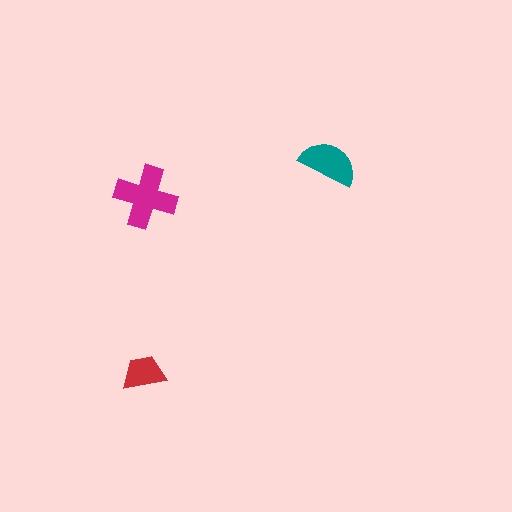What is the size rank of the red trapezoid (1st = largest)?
3rd.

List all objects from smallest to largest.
The red trapezoid, the teal semicircle, the magenta cross.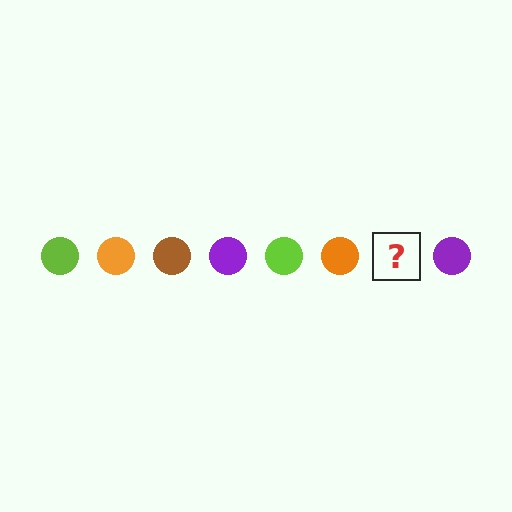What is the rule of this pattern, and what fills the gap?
The rule is that the pattern cycles through lime, orange, brown, purple circles. The gap should be filled with a brown circle.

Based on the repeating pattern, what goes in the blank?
The blank should be a brown circle.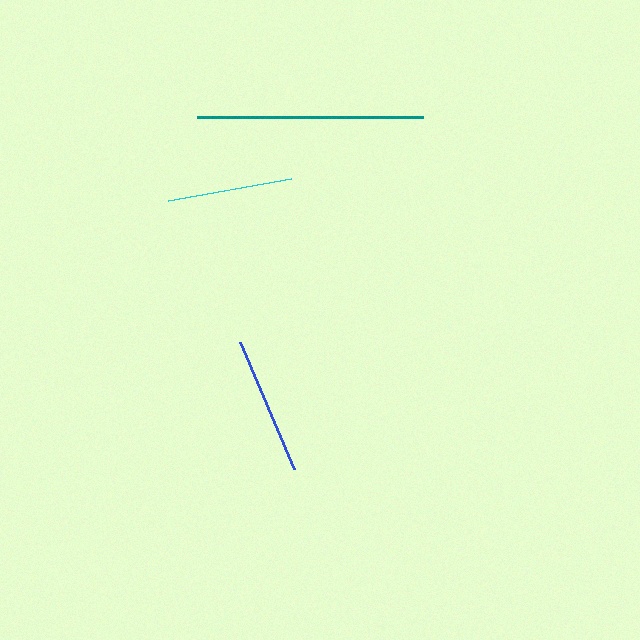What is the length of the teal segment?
The teal segment is approximately 226 pixels long.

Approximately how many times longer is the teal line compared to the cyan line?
The teal line is approximately 1.8 times the length of the cyan line.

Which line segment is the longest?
The teal line is the longest at approximately 226 pixels.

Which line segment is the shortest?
The cyan line is the shortest at approximately 125 pixels.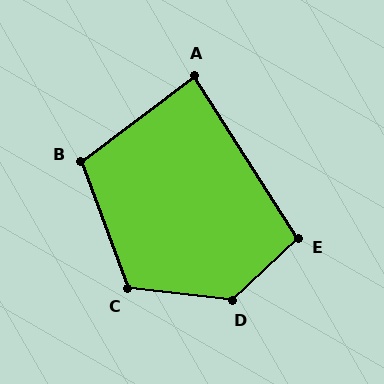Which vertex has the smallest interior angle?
A, at approximately 86 degrees.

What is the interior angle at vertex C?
Approximately 117 degrees (obtuse).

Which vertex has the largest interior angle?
D, at approximately 130 degrees.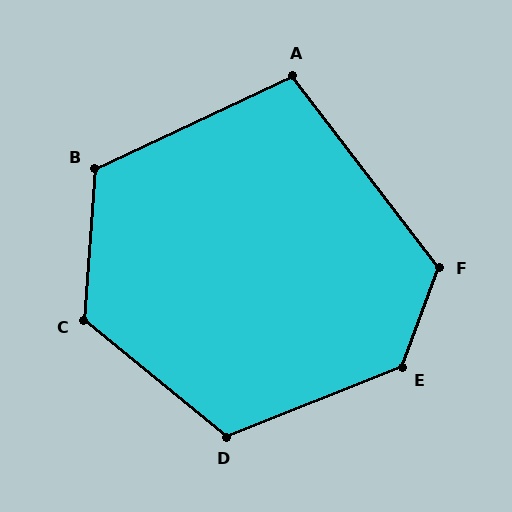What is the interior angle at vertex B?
Approximately 119 degrees (obtuse).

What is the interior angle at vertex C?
Approximately 125 degrees (obtuse).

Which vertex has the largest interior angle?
E, at approximately 132 degrees.